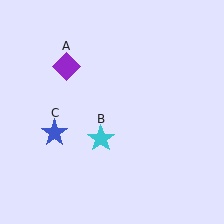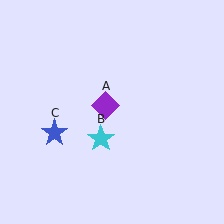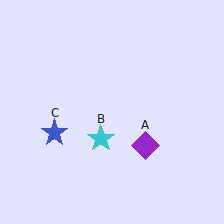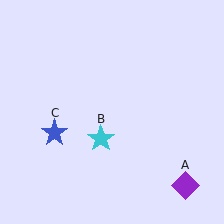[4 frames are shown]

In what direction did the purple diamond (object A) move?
The purple diamond (object A) moved down and to the right.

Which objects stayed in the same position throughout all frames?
Cyan star (object B) and blue star (object C) remained stationary.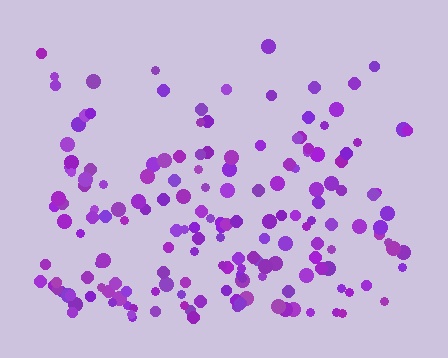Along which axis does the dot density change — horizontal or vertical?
Vertical.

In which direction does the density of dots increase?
From top to bottom, with the bottom side densest.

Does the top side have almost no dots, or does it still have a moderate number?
Still a moderate number, just noticeably fewer than the bottom.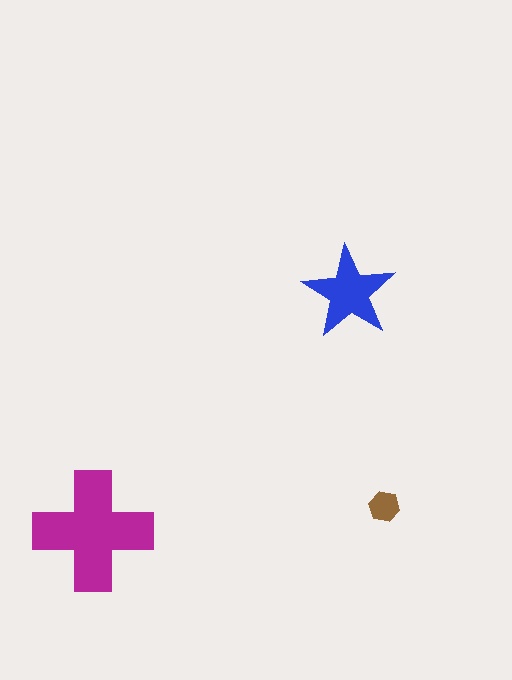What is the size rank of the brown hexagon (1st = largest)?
3rd.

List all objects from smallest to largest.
The brown hexagon, the blue star, the magenta cross.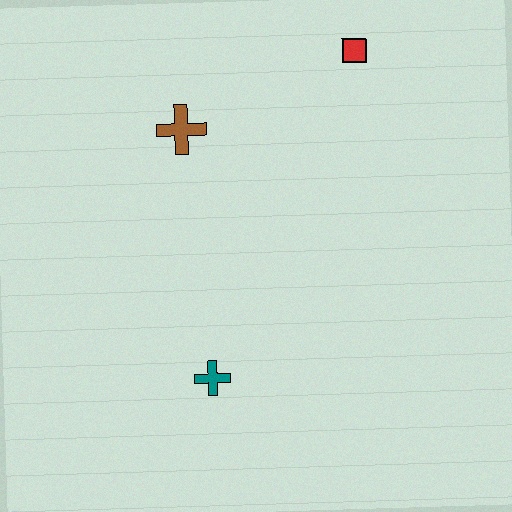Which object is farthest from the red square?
The teal cross is farthest from the red square.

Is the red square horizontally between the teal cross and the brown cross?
No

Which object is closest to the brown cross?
The red square is closest to the brown cross.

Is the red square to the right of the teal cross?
Yes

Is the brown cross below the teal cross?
No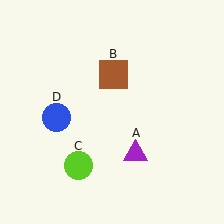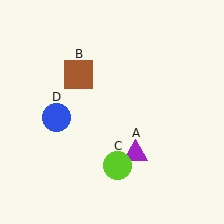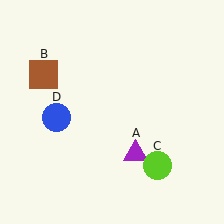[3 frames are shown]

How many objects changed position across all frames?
2 objects changed position: brown square (object B), lime circle (object C).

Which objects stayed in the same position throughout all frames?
Purple triangle (object A) and blue circle (object D) remained stationary.